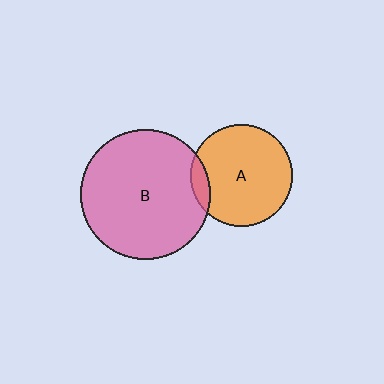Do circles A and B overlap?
Yes.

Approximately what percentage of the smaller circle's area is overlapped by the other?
Approximately 10%.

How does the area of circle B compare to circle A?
Approximately 1.6 times.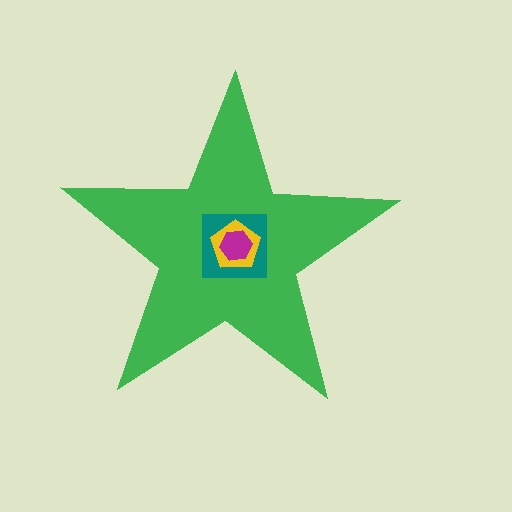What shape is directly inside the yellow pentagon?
The magenta hexagon.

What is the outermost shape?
The green star.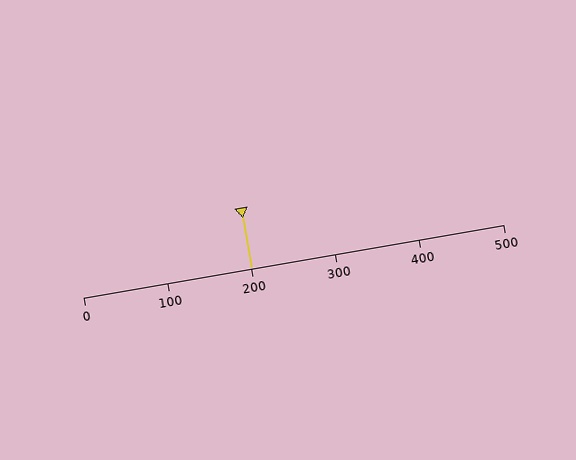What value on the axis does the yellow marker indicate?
The marker indicates approximately 200.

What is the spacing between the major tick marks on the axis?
The major ticks are spaced 100 apart.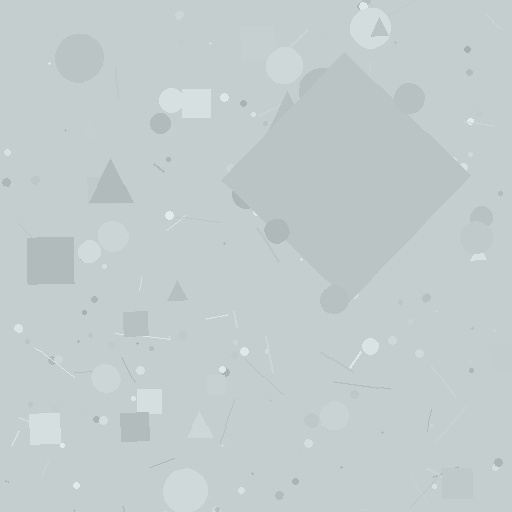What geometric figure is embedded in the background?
A diamond is embedded in the background.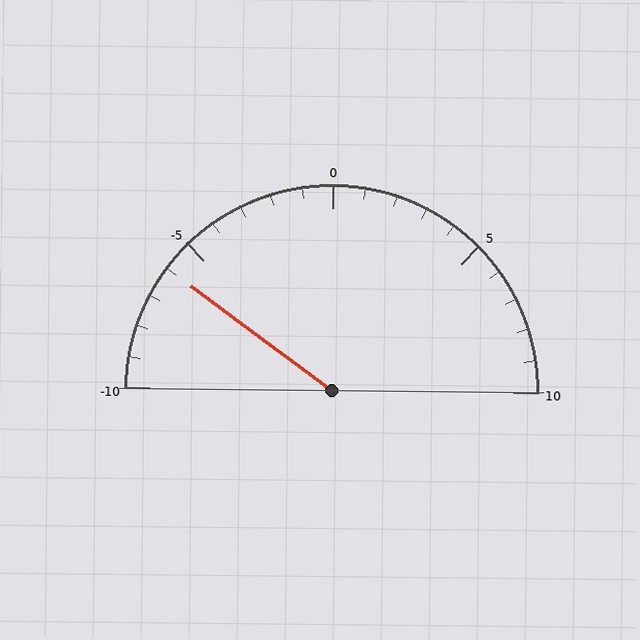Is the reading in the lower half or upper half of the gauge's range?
The reading is in the lower half of the range (-10 to 10).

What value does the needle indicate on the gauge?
The needle indicates approximately -6.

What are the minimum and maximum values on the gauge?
The gauge ranges from -10 to 10.